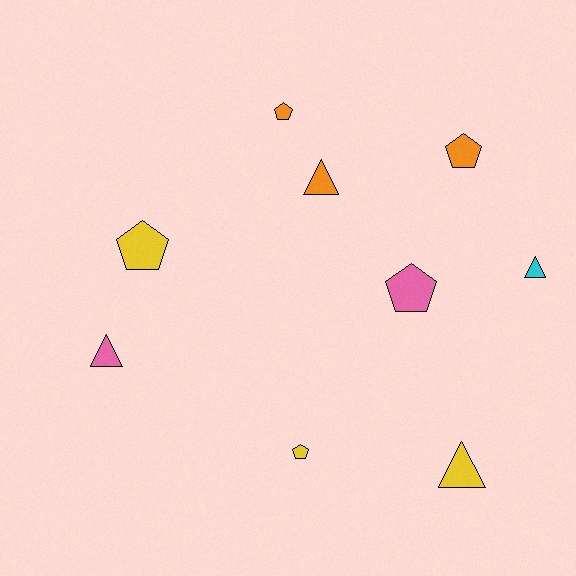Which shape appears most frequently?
Pentagon, with 5 objects.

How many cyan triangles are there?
There is 1 cyan triangle.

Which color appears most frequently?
Orange, with 3 objects.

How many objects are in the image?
There are 9 objects.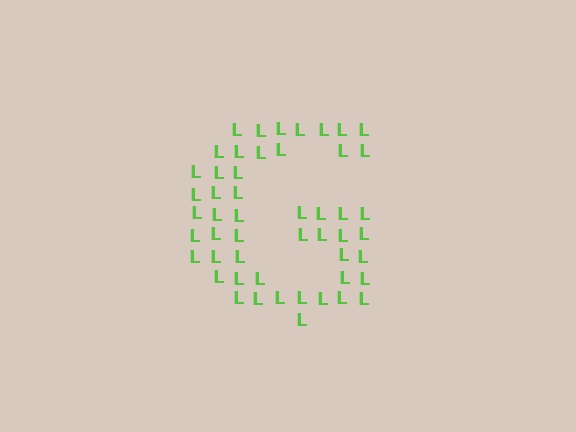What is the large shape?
The large shape is the letter G.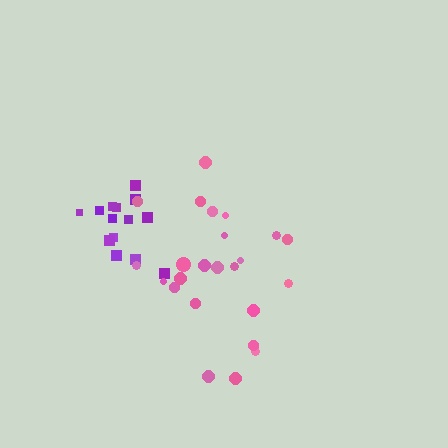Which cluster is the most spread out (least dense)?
Pink.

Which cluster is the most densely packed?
Purple.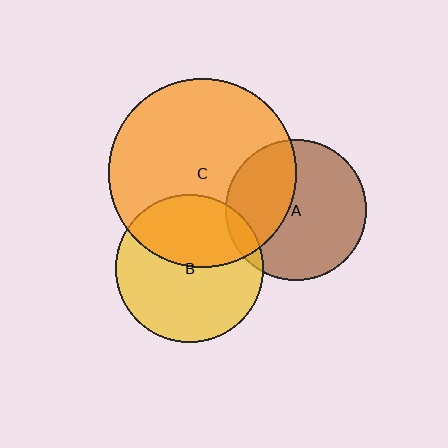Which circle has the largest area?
Circle C (orange).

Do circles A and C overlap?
Yes.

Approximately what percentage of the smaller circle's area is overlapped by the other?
Approximately 35%.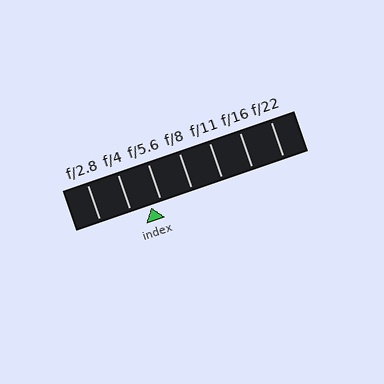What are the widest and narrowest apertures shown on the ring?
The widest aperture shown is f/2.8 and the narrowest is f/22.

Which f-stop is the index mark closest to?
The index mark is closest to f/5.6.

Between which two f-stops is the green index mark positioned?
The index mark is between f/4 and f/5.6.